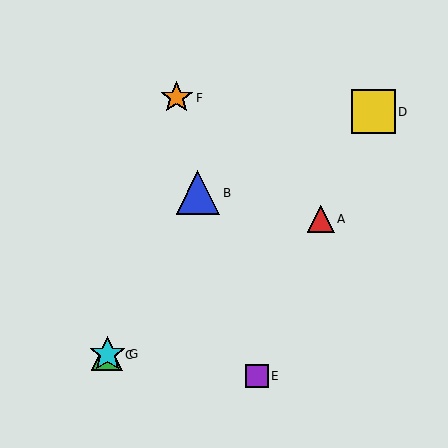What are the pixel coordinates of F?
Object F is at (177, 98).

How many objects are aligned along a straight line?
3 objects (A, C, G) are aligned along a straight line.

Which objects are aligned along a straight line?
Objects A, C, G are aligned along a straight line.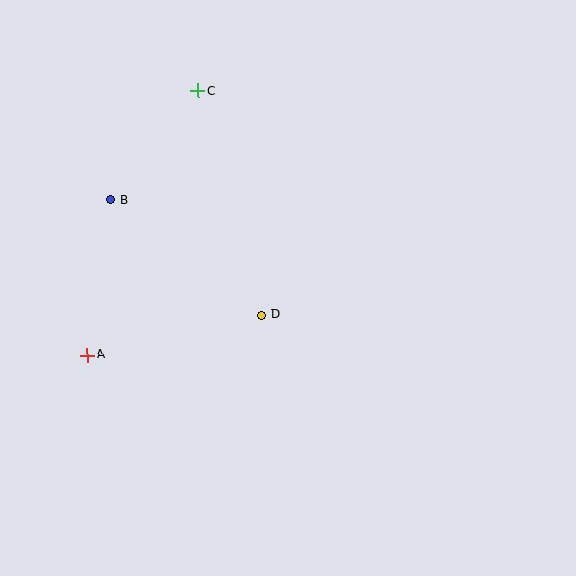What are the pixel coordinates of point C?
Point C is at (198, 91).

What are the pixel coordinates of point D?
Point D is at (261, 315).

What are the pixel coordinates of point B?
Point B is at (111, 200).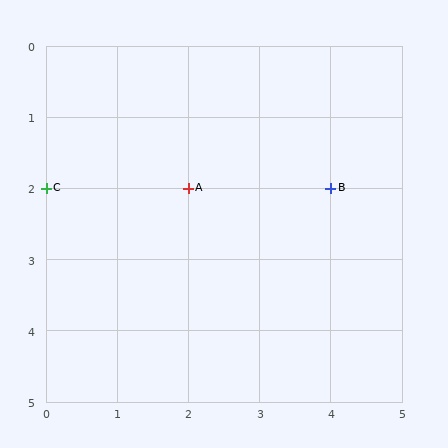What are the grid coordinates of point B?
Point B is at grid coordinates (4, 2).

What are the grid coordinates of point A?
Point A is at grid coordinates (2, 2).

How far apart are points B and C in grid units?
Points B and C are 4 columns apart.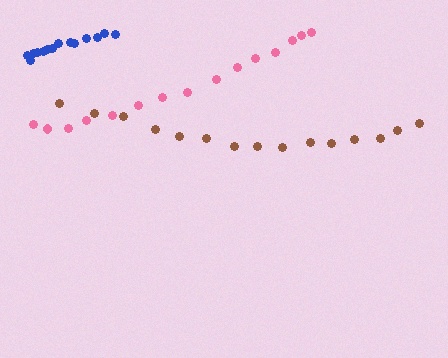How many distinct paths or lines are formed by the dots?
There are 3 distinct paths.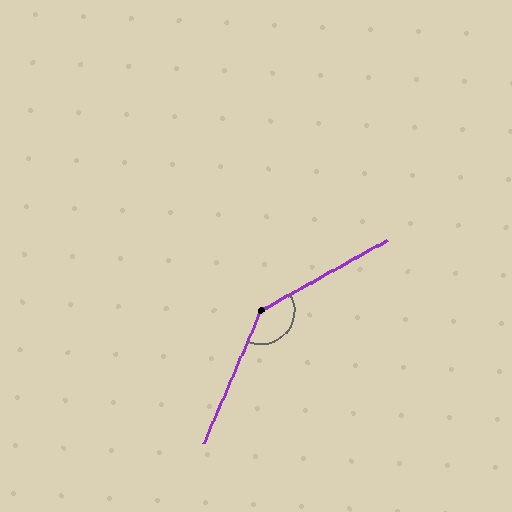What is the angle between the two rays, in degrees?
Approximately 143 degrees.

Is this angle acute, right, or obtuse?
It is obtuse.